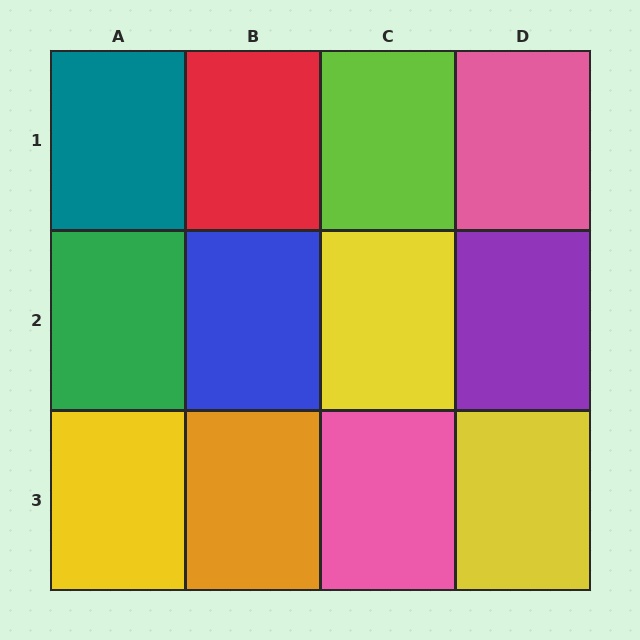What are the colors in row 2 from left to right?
Green, blue, yellow, purple.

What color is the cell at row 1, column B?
Red.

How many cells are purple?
1 cell is purple.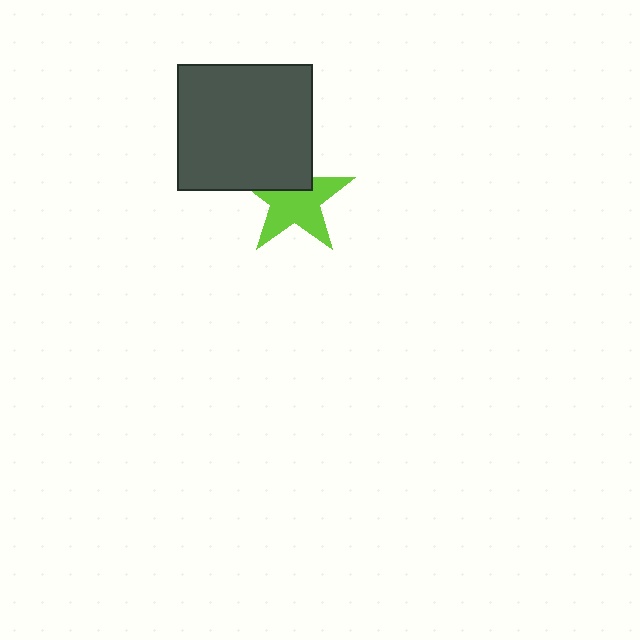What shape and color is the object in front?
The object in front is a dark gray rectangle.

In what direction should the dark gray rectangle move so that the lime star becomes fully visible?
The dark gray rectangle should move up. That is the shortest direction to clear the overlap and leave the lime star fully visible.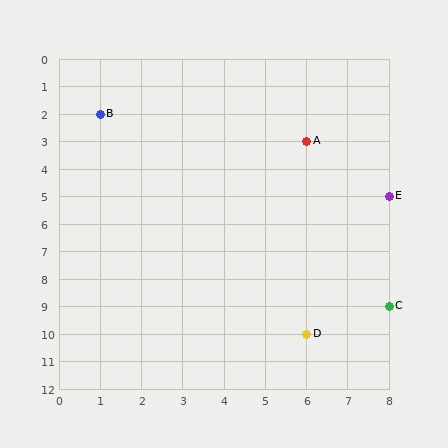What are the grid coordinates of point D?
Point D is at grid coordinates (6, 10).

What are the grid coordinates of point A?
Point A is at grid coordinates (6, 3).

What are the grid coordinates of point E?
Point E is at grid coordinates (8, 5).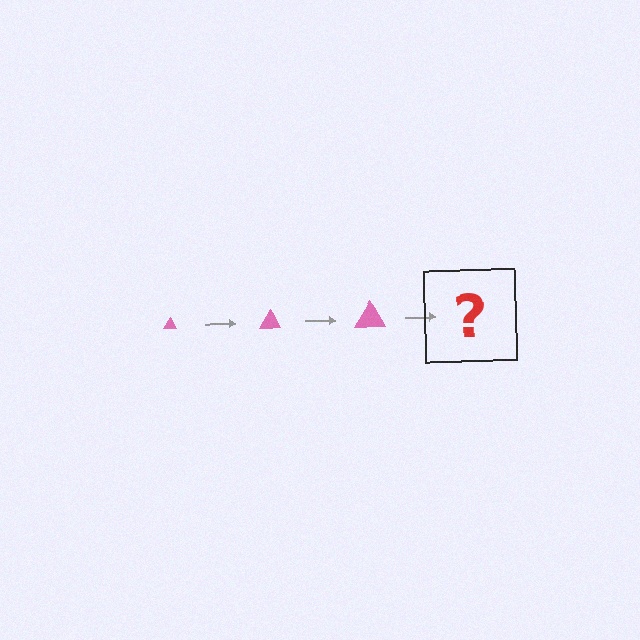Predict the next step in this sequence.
The next step is a pink triangle, larger than the previous one.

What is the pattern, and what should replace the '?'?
The pattern is that the triangle gets progressively larger each step. The '?' should be a pink triangle, larger than the previous one.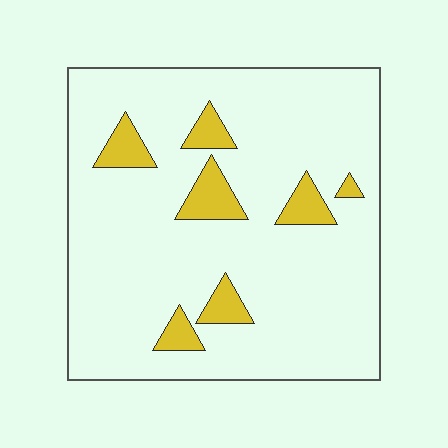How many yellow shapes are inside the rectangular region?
7.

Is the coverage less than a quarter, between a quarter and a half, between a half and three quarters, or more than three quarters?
Less than a quarter.